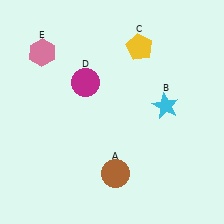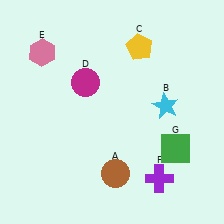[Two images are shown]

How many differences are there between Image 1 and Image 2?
There are 2 differences between the two images.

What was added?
A purple cross (F), a green square (G) were added in Image 2.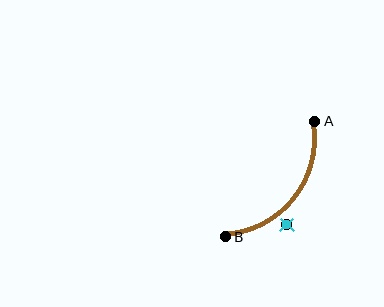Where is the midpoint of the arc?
The arc midpoint is the point on the curve farthest from the straight line joining A and B. It sits below and to the right of that line.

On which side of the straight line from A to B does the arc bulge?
The arc bulges below and to the right of the straight line connecting A and B.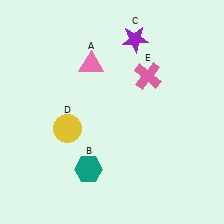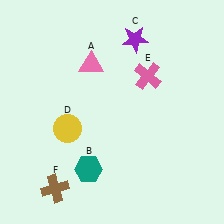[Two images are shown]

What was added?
A brown cross (F) was added in Image 2.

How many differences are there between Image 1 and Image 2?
There is 1 difference between the two images.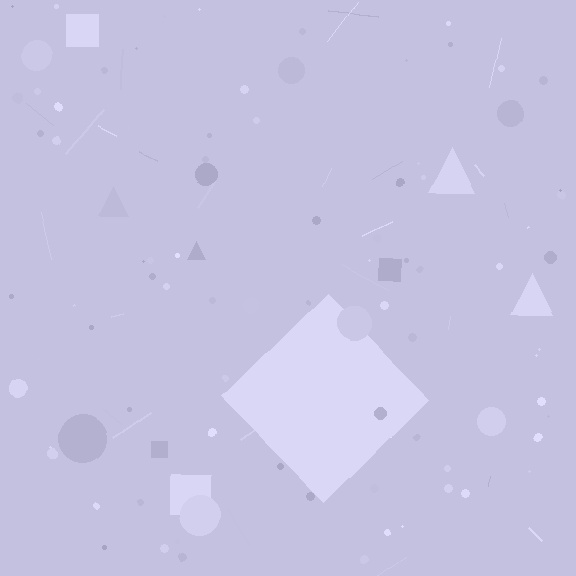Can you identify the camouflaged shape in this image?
The camouflaged shape is a diamond.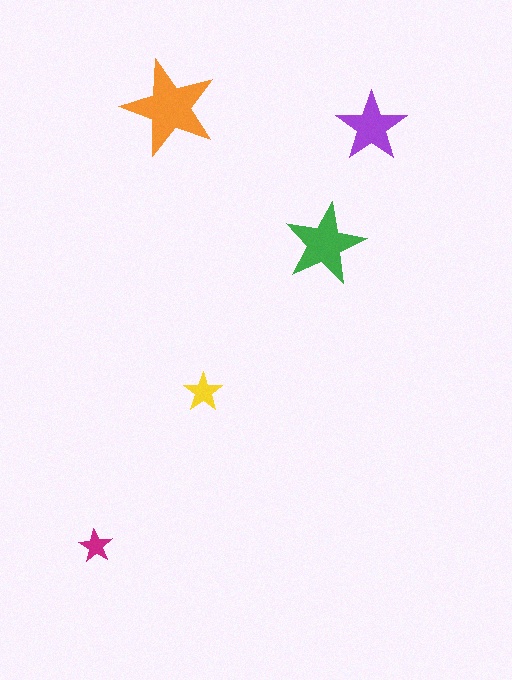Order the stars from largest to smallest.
the orange one, the green one, the purple one, the yellow one, the magenta one.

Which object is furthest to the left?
The magenta star is leftmost.